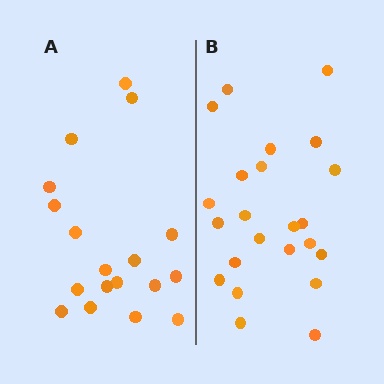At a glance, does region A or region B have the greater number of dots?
Region B (the right region) has more dots.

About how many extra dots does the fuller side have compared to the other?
Region B has about 5 more dots than region A.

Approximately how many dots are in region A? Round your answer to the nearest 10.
About 20 dots. (The exact count is 18, which rounds to 20.)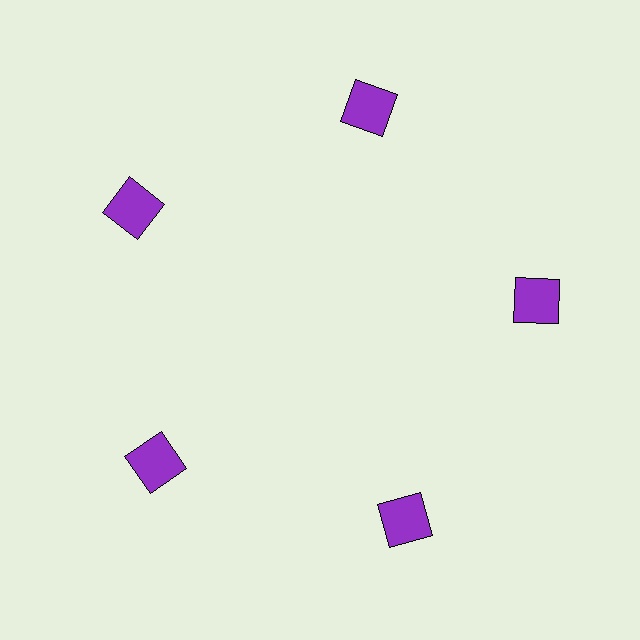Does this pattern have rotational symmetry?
Yes, this pattern has 5-fold rotational symmetry. It looks the same after rotating 72 degrees around the center.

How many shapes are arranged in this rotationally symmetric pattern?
There are 5 shapes, arranged in 5 groups of 1.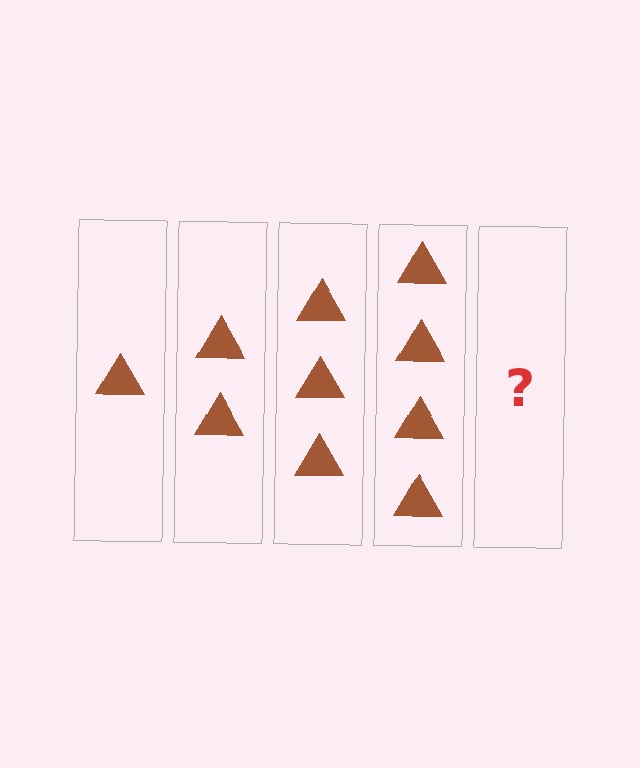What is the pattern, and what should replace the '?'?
The pattern is that each step adds one more triangle. The '?' should be 5 triangles.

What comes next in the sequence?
The next element should be 5 triangles.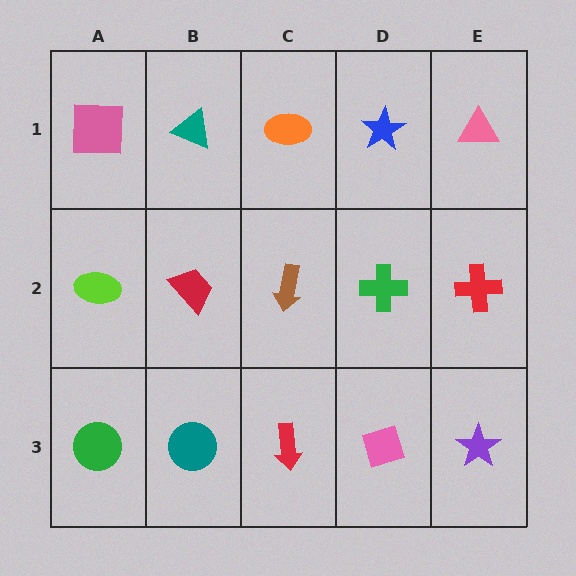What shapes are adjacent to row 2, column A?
A pink square (row 1, column A), a green circle (row 3, column A), a red trapezoid (row 2, column B).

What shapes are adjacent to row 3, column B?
A red trapezoid (row 2, column B), a green circle (row 3, column A), a red arrow (row 3, column C).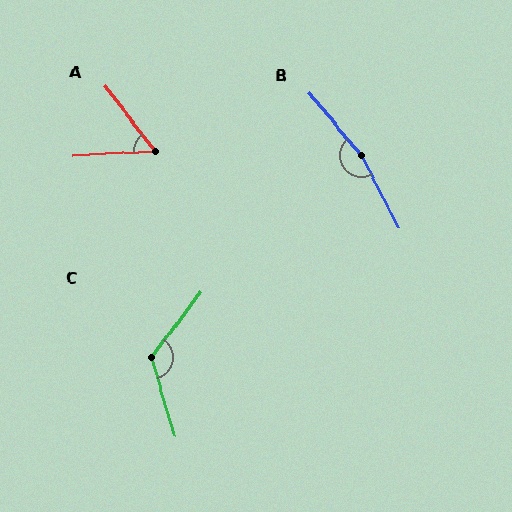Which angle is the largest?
B, at approximately 167 degrees.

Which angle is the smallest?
A, at approximately 56 degrees.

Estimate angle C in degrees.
Approximately 126 degrees.